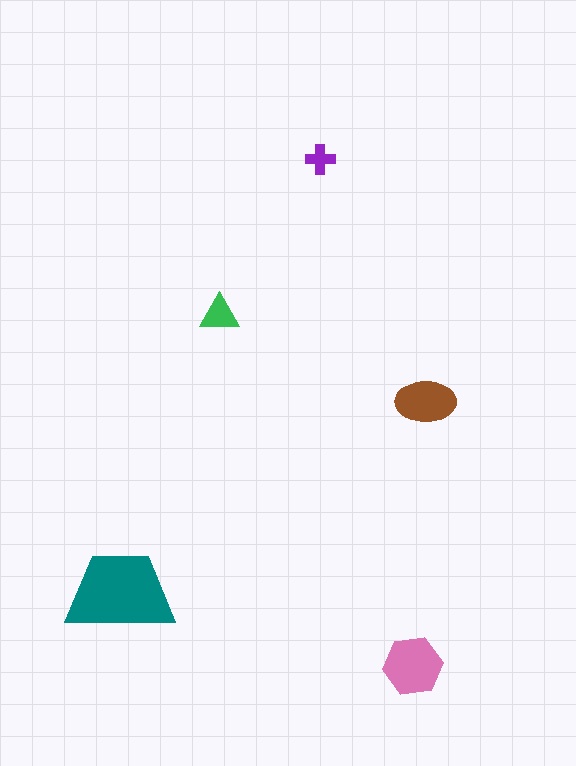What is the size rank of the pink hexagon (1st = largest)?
2nd.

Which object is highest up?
The purple cross is topmost.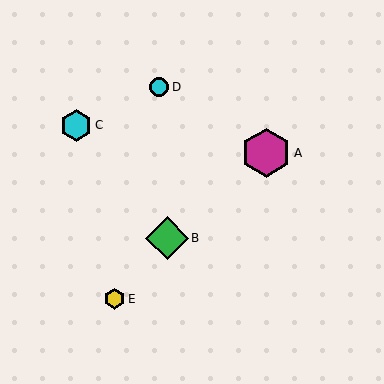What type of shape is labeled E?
Shape E is a yellow hexagon.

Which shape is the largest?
The magenta hexagon (labeled A) is the largest.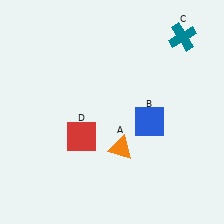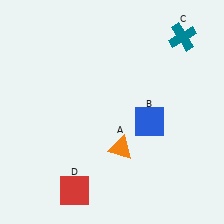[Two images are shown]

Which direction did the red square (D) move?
The red square (D) moved down.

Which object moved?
The red square (D) moved down.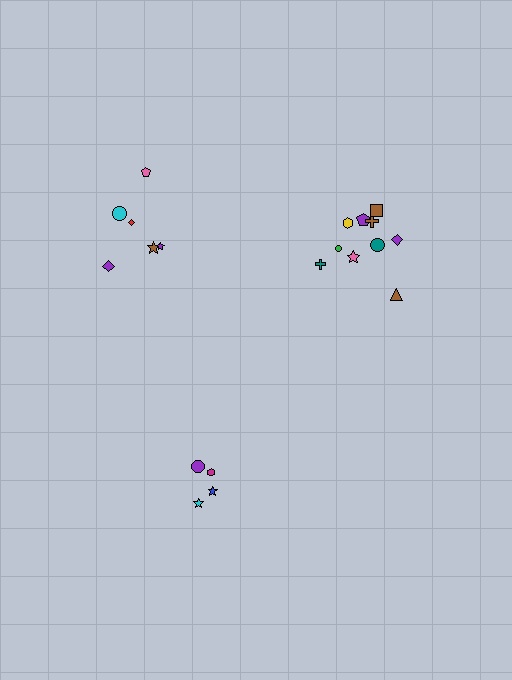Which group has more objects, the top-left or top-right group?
The top-right group.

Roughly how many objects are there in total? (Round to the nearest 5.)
Roughly 20 objects in total.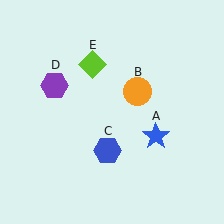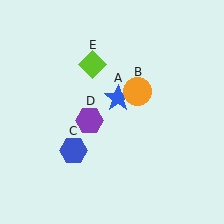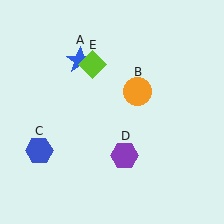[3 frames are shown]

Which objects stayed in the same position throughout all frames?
Orange circle (object B) and lime diamond (object E) remained stationary.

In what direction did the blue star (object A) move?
The blue star (object A) moved up and to the left.